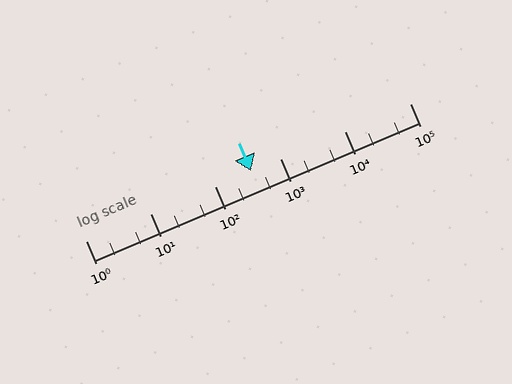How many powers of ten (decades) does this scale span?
The scale spans 5 decades, from 1 to 100000.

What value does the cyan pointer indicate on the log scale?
The pointer indicates approximately 350.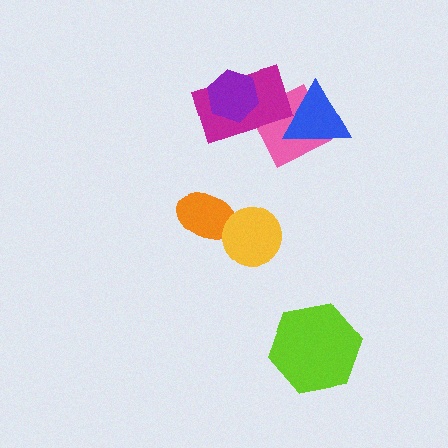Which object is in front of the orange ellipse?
The yellow circle is in front of the orange ellipse.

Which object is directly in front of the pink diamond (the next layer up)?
The magenta rectangle is directly in front of the pink diamond.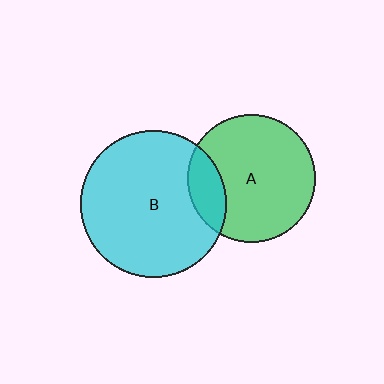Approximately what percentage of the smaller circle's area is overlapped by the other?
Approximately 20%.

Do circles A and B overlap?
Yes.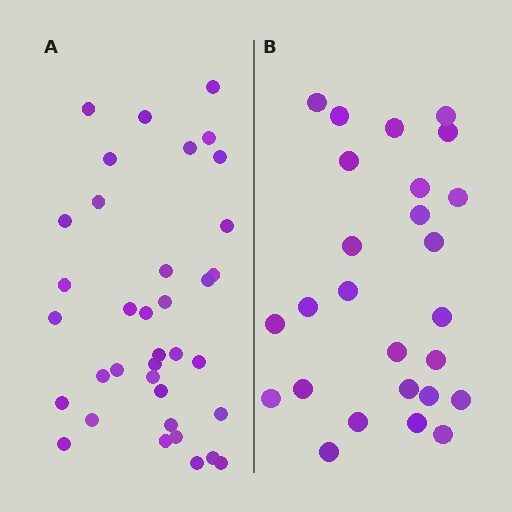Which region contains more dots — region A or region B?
Region A (the left region) has more dots.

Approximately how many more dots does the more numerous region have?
Region A has roughly 10 or so more dots than region B.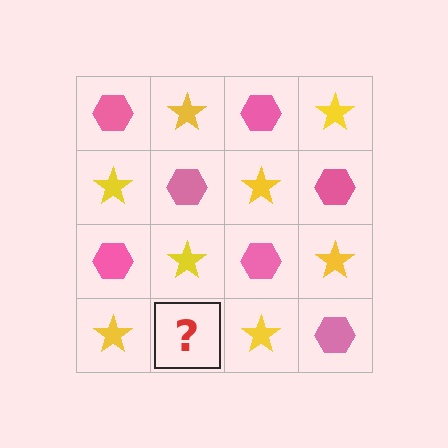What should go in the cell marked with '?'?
The missing cell should contain a pink hexagon.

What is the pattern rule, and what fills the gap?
The rule is that it alternates pink hexagon and yellow star in a checkerboard pattern. The gap should be filled with a pink hexagon.